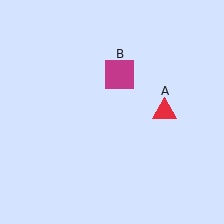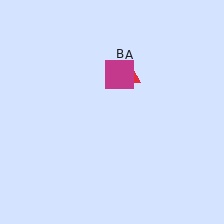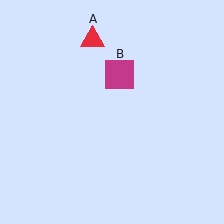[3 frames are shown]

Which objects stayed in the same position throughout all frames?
Magenta square (object B) remained stationary.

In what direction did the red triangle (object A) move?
The red triangle (object A) moved up and to the left.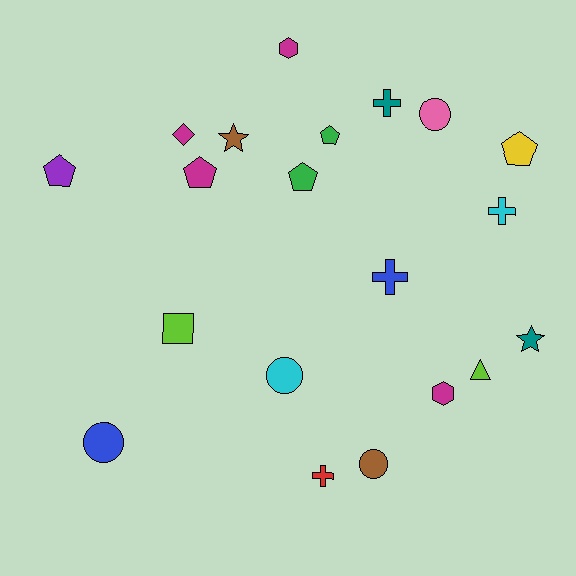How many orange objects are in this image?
There are no orange objects.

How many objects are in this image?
There are 20 objects.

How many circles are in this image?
There are 4 circles.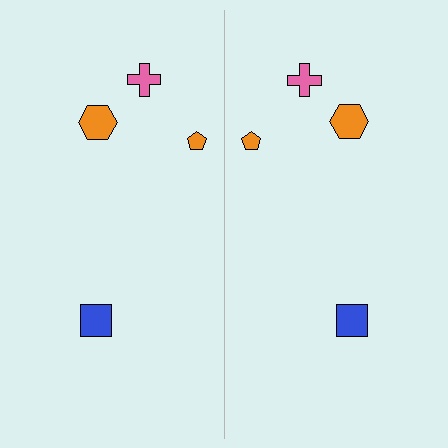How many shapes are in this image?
There are 8 shapes in this image.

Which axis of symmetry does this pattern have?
The pattern has a vertical axis of symmetry running through the center of the image.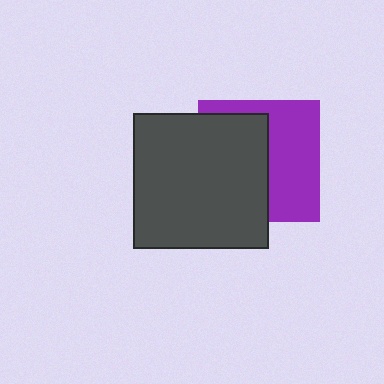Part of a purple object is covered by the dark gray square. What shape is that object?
It is a square.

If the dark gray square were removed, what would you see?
You would see the complete purple square.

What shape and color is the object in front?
The object in front is a dark gray square.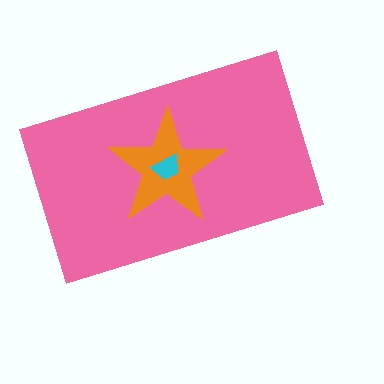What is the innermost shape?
The cyan trapezoid.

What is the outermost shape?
The pink rectangle.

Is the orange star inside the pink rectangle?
Yes.